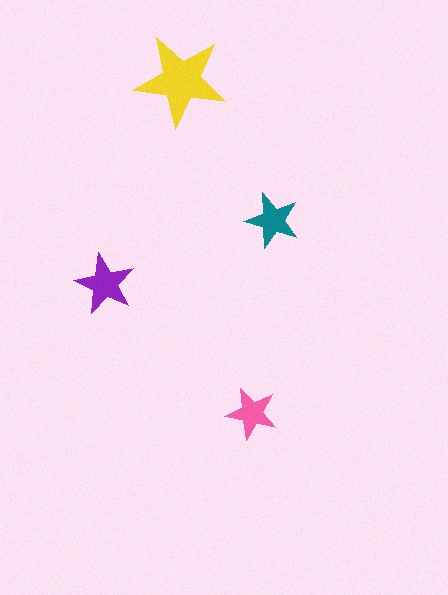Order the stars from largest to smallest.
the yellow one, the purple one, the teal one, the pink one.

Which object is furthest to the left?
The purple star is leftmost.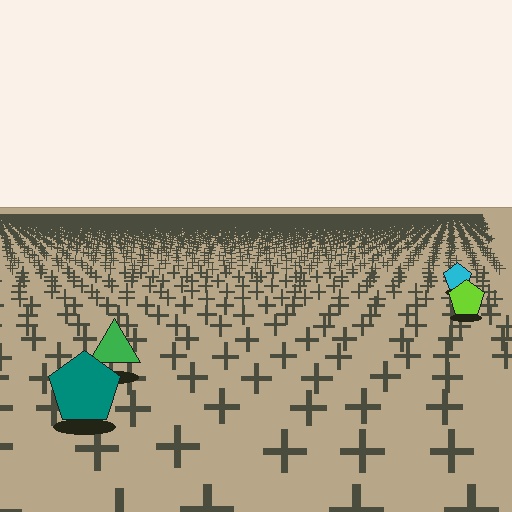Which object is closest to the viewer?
The teal pentagon is closest. The texture marks near it are larger and more spread out.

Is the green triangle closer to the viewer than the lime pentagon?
Yes. The green triangle is closer — you can tell from the texture gradient: the ground texture is coarser near it.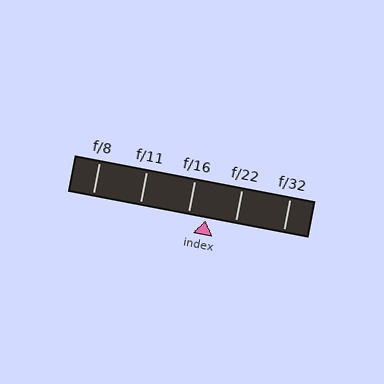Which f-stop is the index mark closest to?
The index mark is closest to f/16.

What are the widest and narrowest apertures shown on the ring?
The widest aperture shown is f/8 and the narrowest is f/32.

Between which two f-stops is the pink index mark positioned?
The index mark is between f/16 and f/22.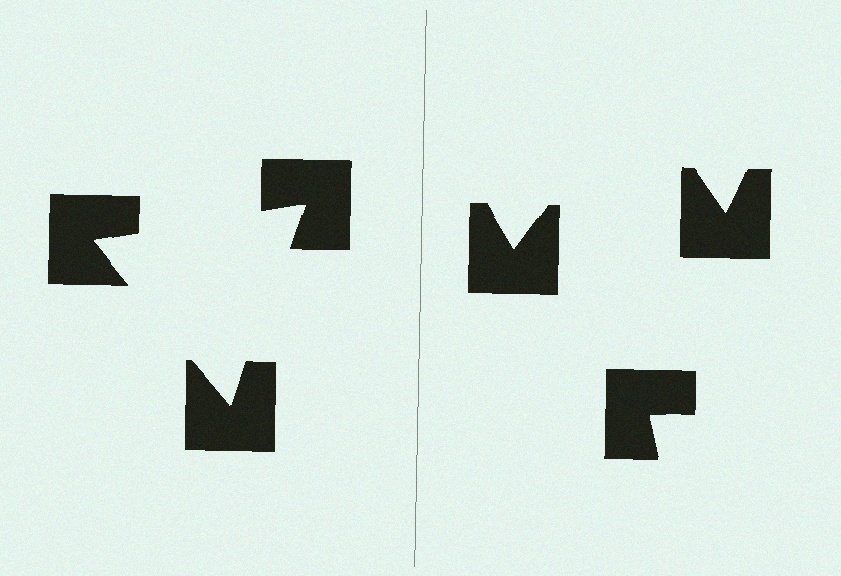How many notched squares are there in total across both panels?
6 — 3 on each side.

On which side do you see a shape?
An illusory triangle appears on the left side. On the right side the wedge cuts are rotated, so no coherent shape forms.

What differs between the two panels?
The notched squares are positioned identically on both sides; only the wedge orientations differ. On the left they align to a triangle; on the right they are misaligned.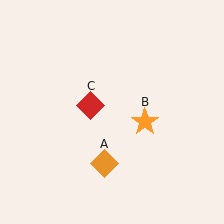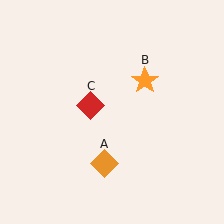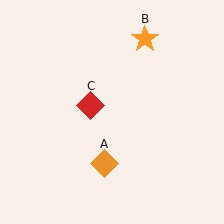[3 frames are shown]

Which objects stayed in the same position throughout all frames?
Orange diamond (object A) and red diamond (object C) remained stationary.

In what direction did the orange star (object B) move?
The orange star (object B) moved up.